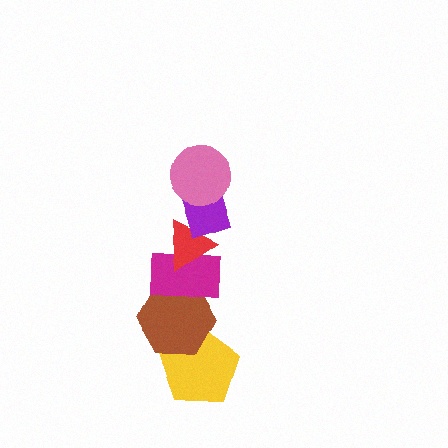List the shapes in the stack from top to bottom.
From top to bottom: the pink circle, the purple diamond, the red triangle, the magenta rectangle, the brown hexagon, the yellow pentagon.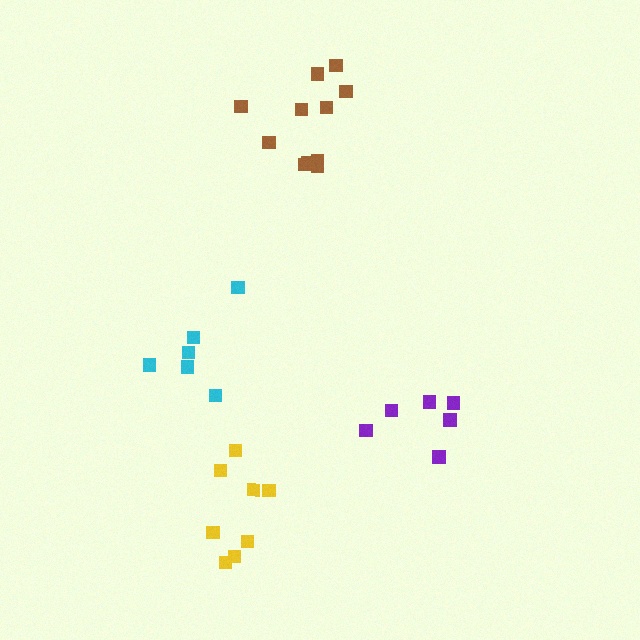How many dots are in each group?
Group 1: 6 dots, Group 2: 8 dots, Group 3: 6 dots, Group 4: 11 dots (31 total).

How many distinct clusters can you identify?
There are 4 distinct clusters.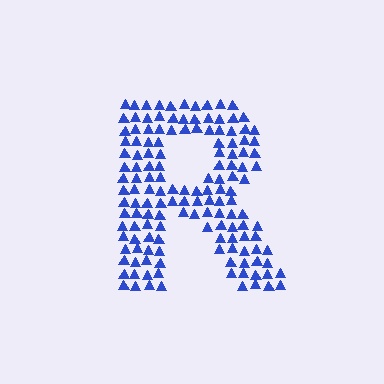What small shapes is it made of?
It is made of small triangles.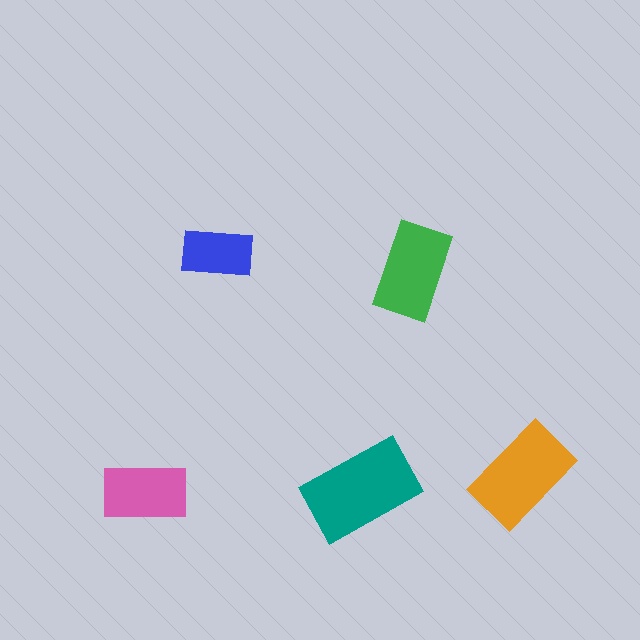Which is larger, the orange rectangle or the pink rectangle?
The orange one.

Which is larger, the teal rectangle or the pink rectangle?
The teal one.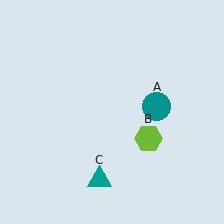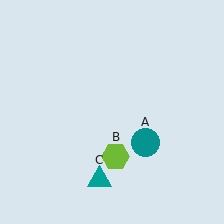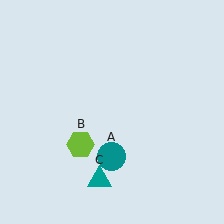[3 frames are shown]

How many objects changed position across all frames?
2 objects changed position: teal circle (object A), lime hexagon (object B).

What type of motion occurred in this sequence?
The teal circle (object A), lime hexagon (object B) rotated clockwise around the center of the scene.